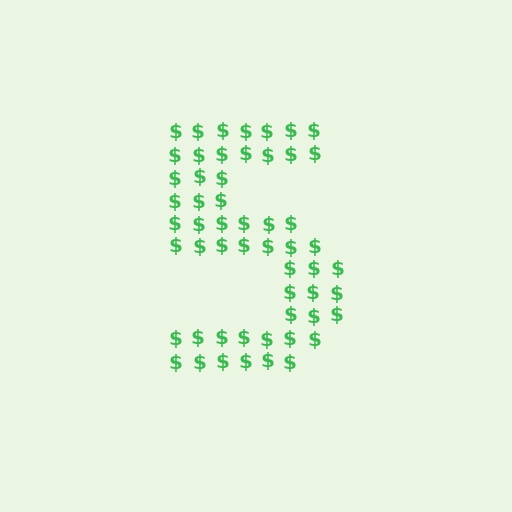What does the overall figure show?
The overall figure shows the digit 5.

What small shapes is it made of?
It is made of small dollar signs.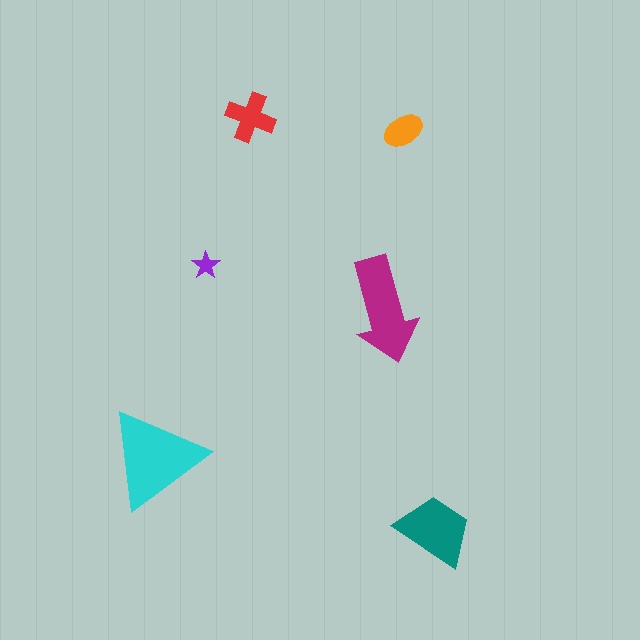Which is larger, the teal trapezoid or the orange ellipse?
The teal trapezoid.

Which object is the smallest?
The purple star.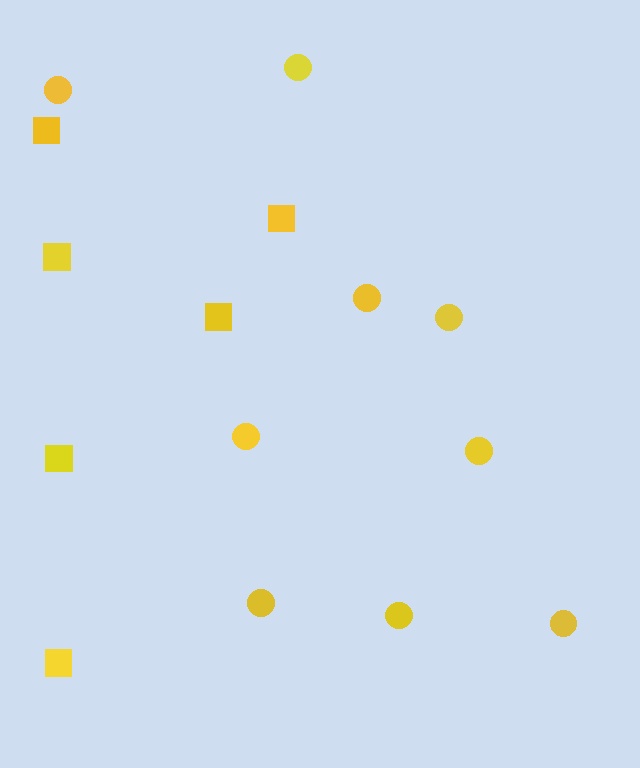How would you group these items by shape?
There are 2 groups: one group of squares (6) and one group of circles (9).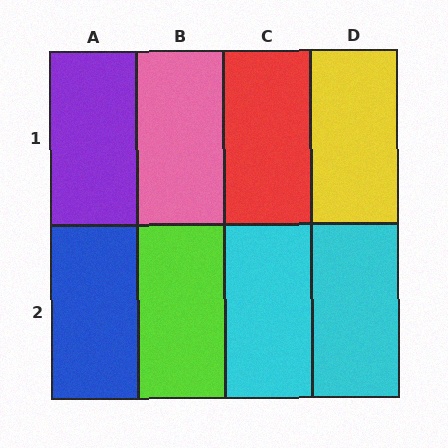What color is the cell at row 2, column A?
Blue.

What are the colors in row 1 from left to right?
Purple, pink, red, yellow.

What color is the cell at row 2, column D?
Cyan.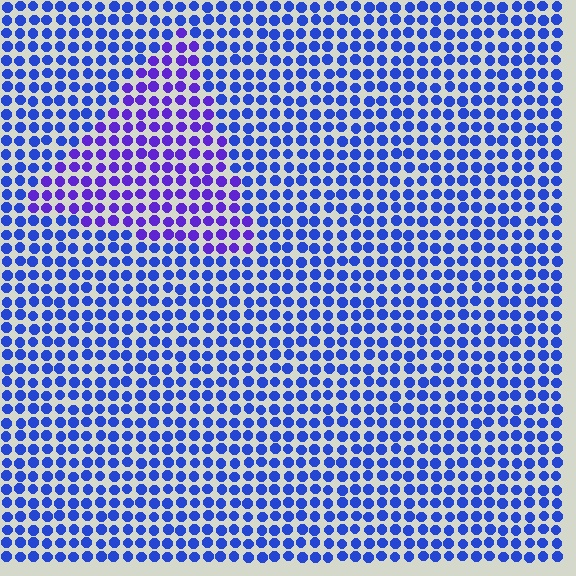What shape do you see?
I see a triangle.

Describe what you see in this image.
The image is filled with small blue elements in a uniform arrangement. A triangle-shaped region is visible where the elements are tinted to a slightly different hue, forming a subtle color boundary.